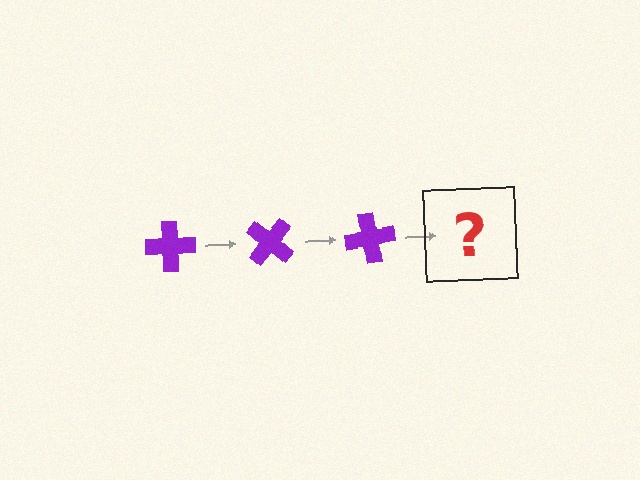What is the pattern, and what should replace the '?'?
The pattern is that the cross rotates 40 degrees each step. The '?' should be a purple cross rotated 120 degrees.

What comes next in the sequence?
The next element should be a purple cross rotated 120 degrees.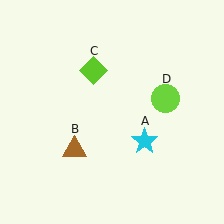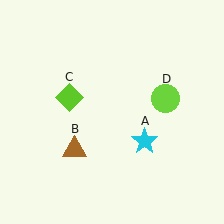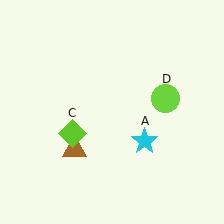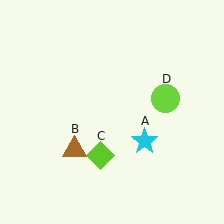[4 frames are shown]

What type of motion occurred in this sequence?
The lime diamond (object C) rotated counterclockwise around the center of the scene.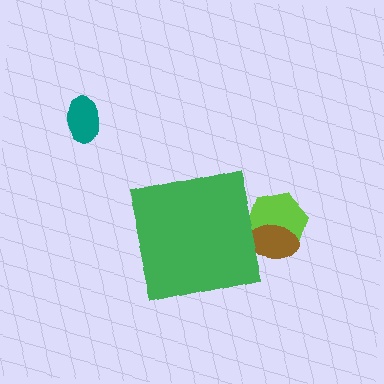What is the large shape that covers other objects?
A green square.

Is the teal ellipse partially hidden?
No, the teal ellipse is fully visible.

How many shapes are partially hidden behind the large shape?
2 shapes are partially hidden.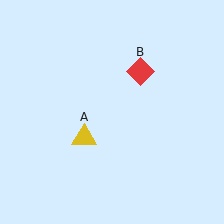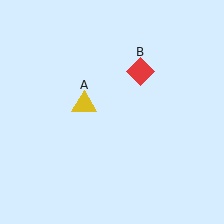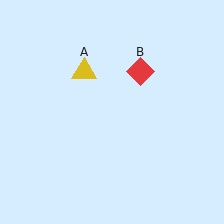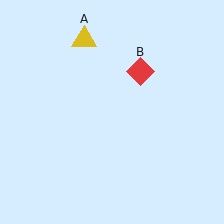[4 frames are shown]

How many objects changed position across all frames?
1 object changed position: yellow triangle (object A).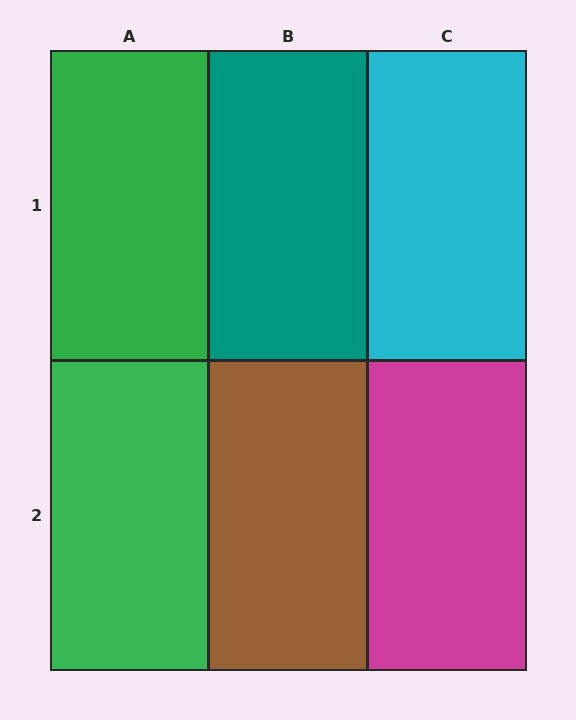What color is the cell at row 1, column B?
Teal.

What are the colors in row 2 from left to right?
Green, brown, magenta.